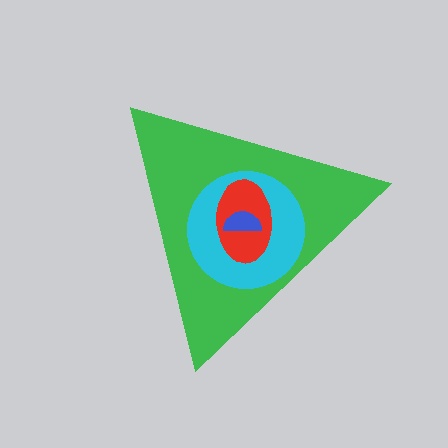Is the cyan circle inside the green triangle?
Yes.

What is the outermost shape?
The green triangle.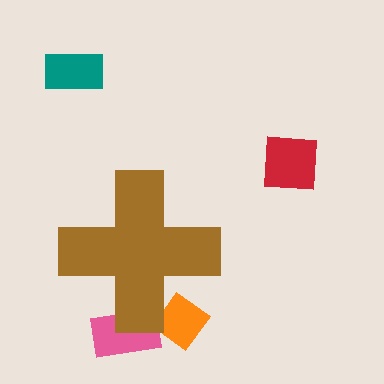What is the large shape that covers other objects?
A brown cross.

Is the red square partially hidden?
No, the red square is fully visible.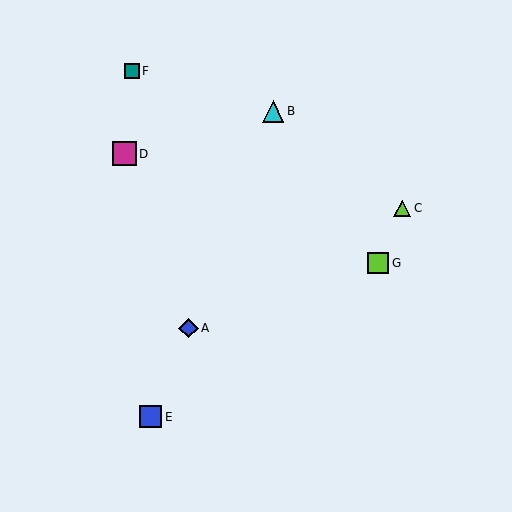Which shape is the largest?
The magenta square (labeled D) is the largest.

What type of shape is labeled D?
Shape D is a magenta square.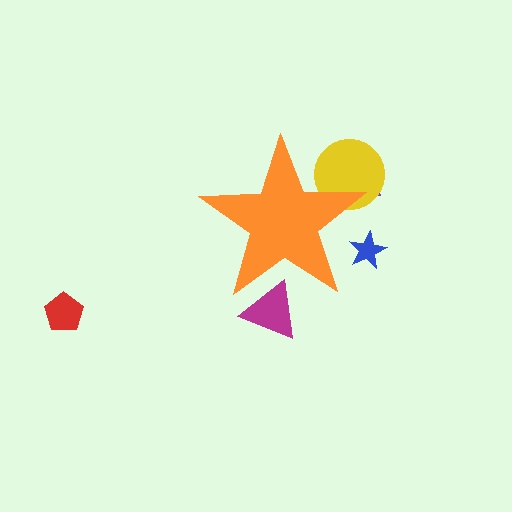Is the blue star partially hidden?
Yes, the blue star is partially hidden behind the orange star.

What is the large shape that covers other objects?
An orange star.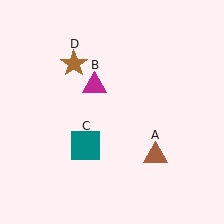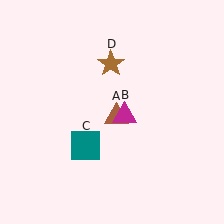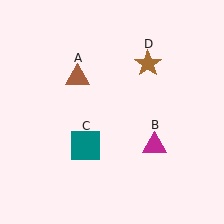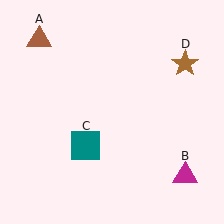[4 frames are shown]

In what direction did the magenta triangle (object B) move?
The magenta triangle (object B) moved down and to the right.